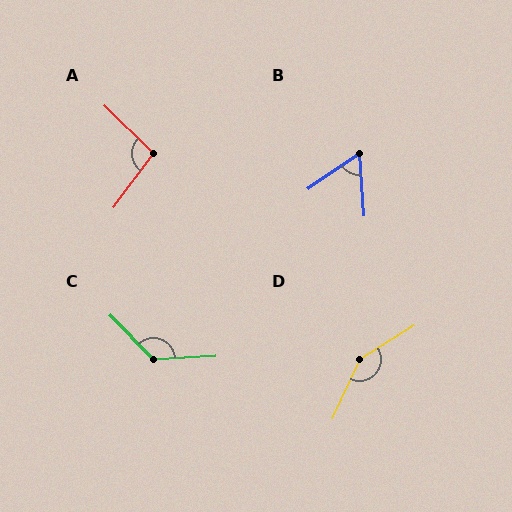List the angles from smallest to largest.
B (59°), A (97°), C (131°), D (147°).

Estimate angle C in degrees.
Approximately 131 degrees.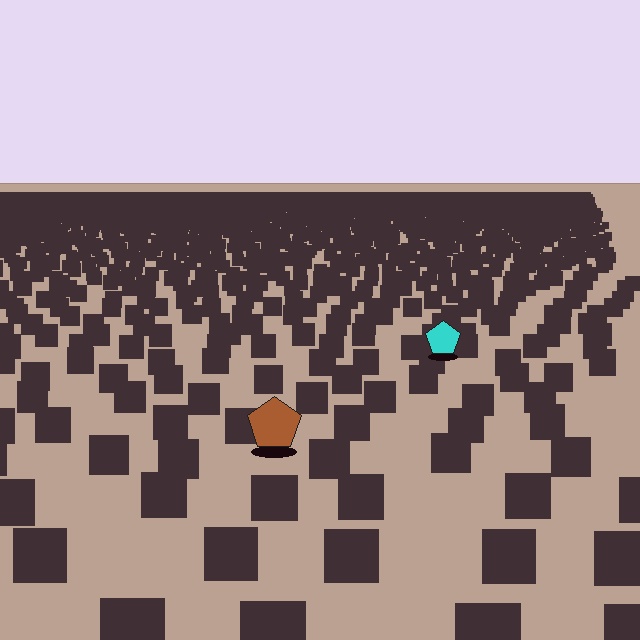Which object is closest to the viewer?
The brown pentagon is closest. The texture marks near it are larger and more spread out.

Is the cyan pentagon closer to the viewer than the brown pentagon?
No. The brown pentagon is closer — you can tell from the texture gradient: the ground texture is coarser near it.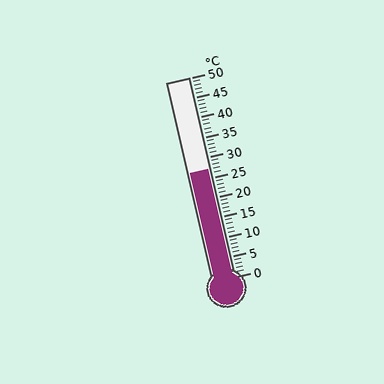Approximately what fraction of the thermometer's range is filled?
The thermometer is filled to approximately 55% of its range.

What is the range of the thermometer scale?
The thermometer scale ranges from 0°C to 50°C.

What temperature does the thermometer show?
The thermometer shows approximately 27°C.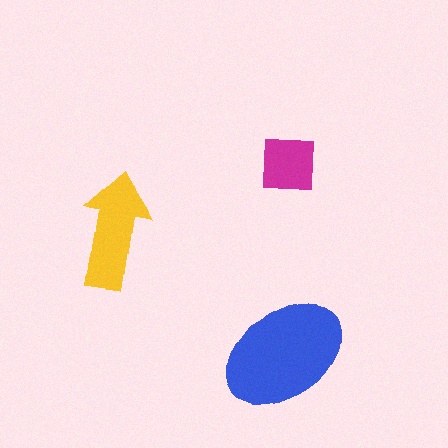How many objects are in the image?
There are 3 objects in the image.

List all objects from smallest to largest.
The magenta square, the yellow arrow, the blue ellipse.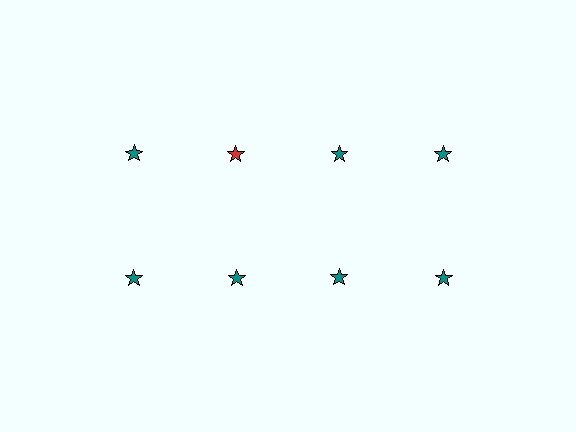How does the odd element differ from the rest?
It has a different color: red instead of teal.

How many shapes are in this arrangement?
There are 8 shapes arranged in a grid pattern.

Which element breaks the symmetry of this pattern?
The red star in the top row, second from left column breaks the symmetry. All other shapes are teal stars.